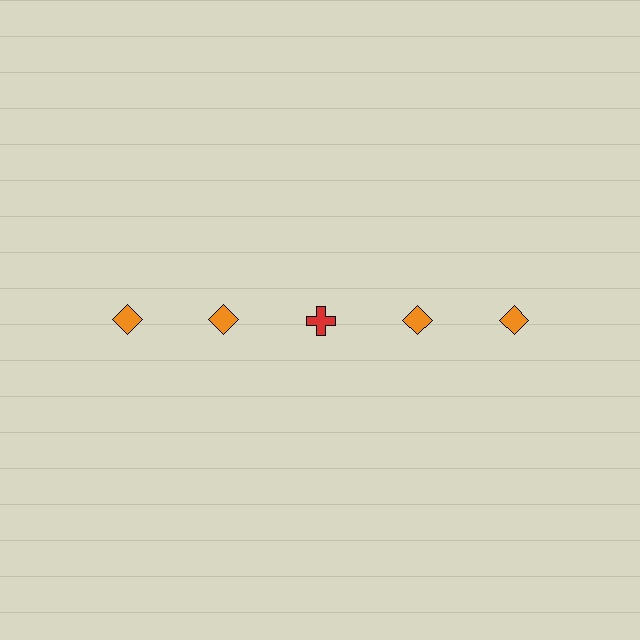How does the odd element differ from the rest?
It differs in both color (red instead of orange) and shape (cross instead of diamond).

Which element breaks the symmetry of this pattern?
The red cross in the top row, center column breaks the symmetry. All other shapes are orange diamonds.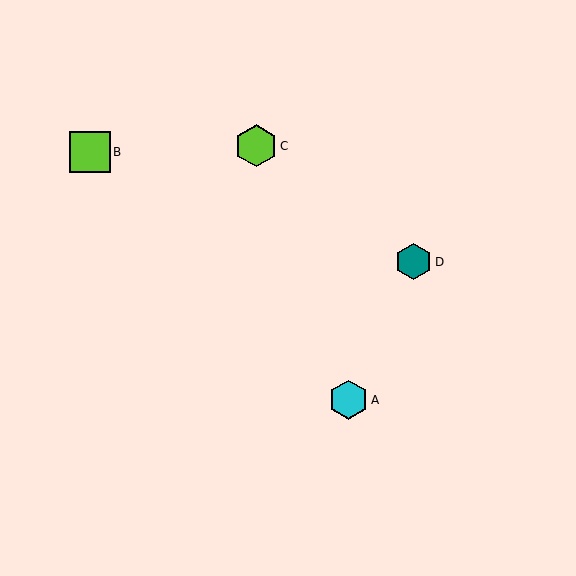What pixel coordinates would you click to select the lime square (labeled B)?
Click at (90, 152) to select the lime square B.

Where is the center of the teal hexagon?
The center of the teal hexagon is at (413, 262).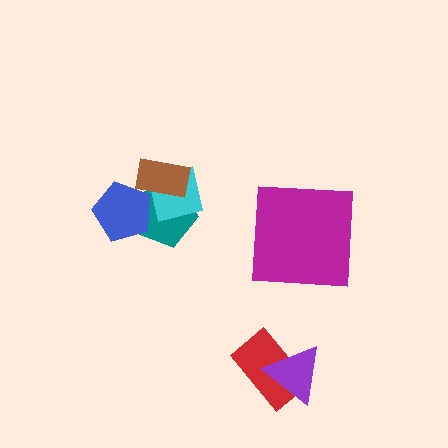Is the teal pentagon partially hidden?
Yes, it is partially covered by another shape.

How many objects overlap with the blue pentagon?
2 objects overlap with the blue pentagon.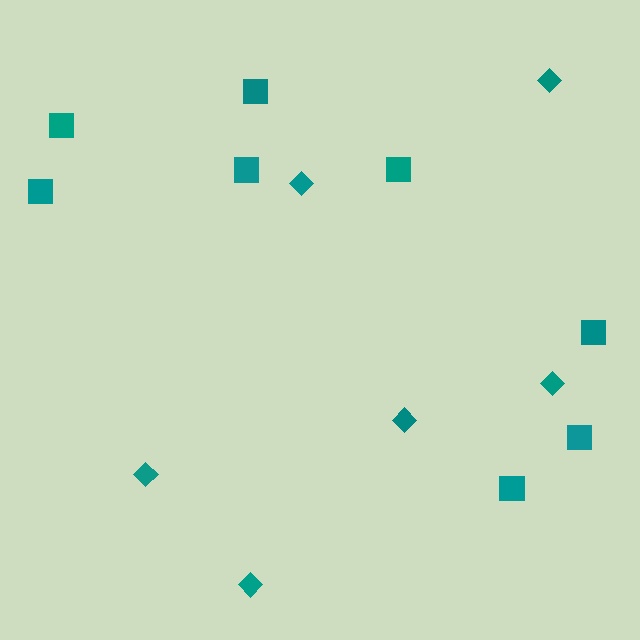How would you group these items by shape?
There are 2 groups: one group of diamonds (6) and one group of squares (8).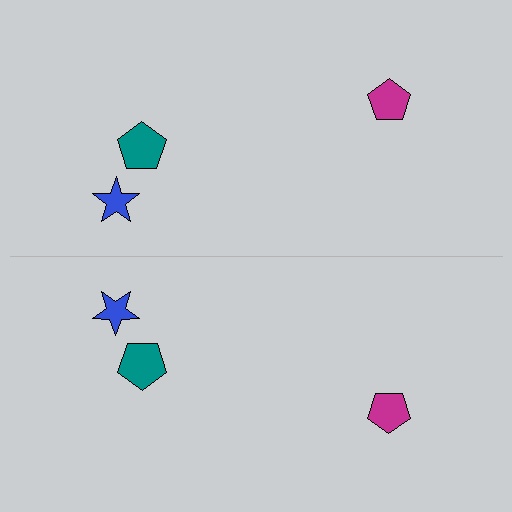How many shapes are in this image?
There are 6 shapes in this image.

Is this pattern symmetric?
Yes, this pattern has bilateral (reflection) symmetry.